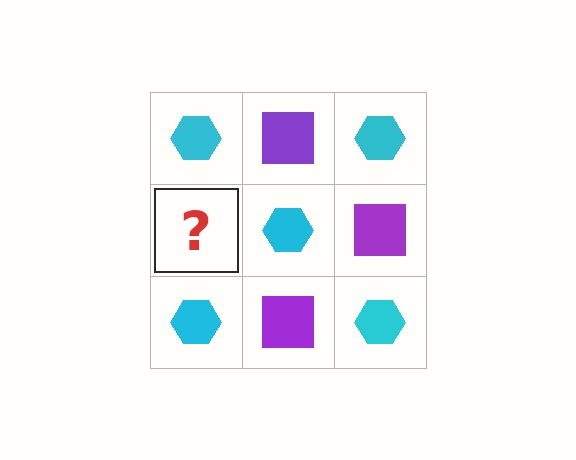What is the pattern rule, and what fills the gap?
The rule is that it alternates cyan hexagon and purple square in a checkerboard pattern. The gap should be filled with a purple square.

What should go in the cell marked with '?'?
The missing cell should contain a purple square.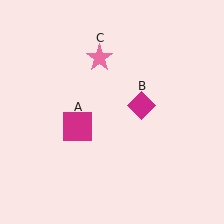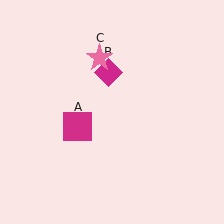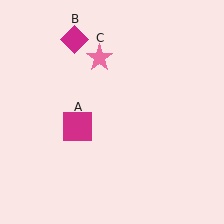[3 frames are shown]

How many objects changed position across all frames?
1 object changed position: magenta diamond (object B).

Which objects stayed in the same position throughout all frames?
Magenta square (object A) and pink star (object C) remained stationary.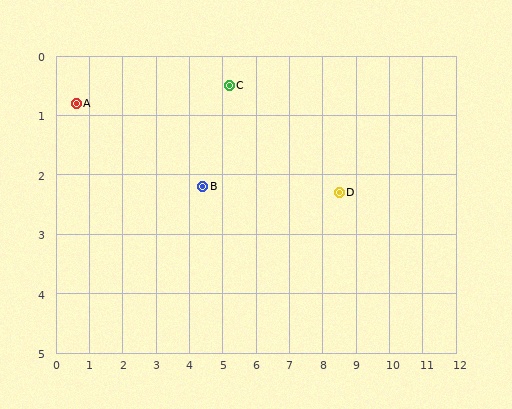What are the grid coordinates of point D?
Point D is at approximately (8.5, 2.3).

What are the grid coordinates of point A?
Point A is at approximately (0.6, 0.8).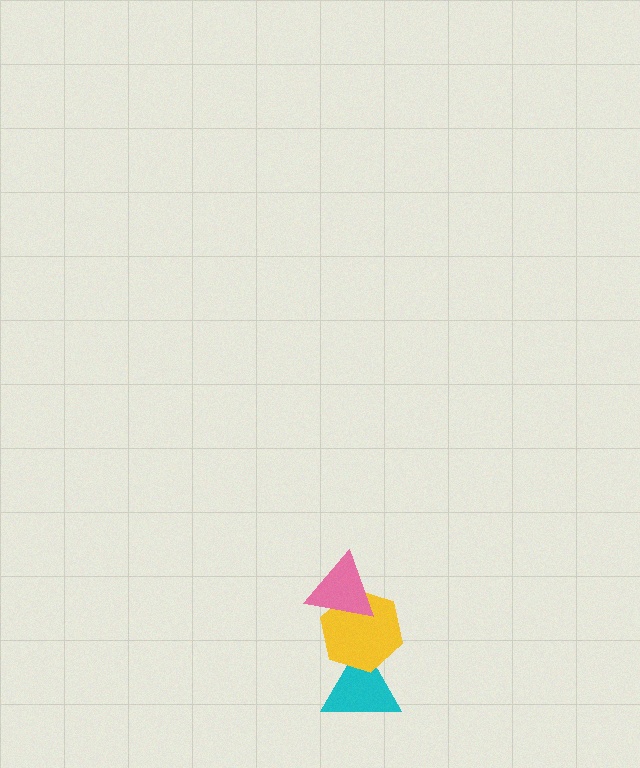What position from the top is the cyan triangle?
The cyan triangle is 3rd from the top.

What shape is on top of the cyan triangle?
The yellow hexagon is on top of the cyan triangle.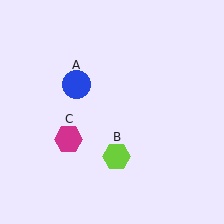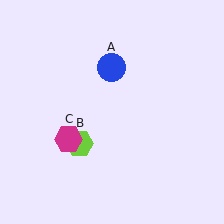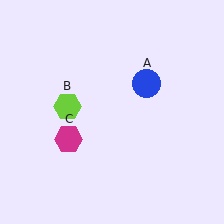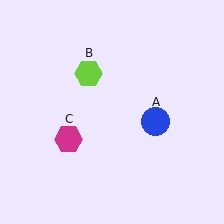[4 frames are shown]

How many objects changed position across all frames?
2 objects changed position: blue circle (object A), lime hexagon (object B).